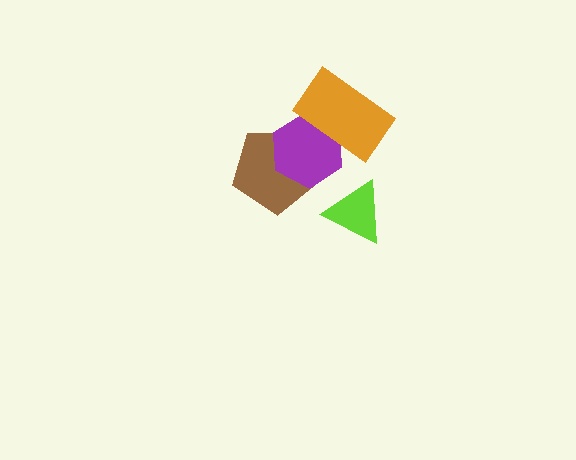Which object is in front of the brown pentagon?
The purple hexagon is in front of the brown pentagon.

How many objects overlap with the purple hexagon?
2 objects overlap with the purple hexagon.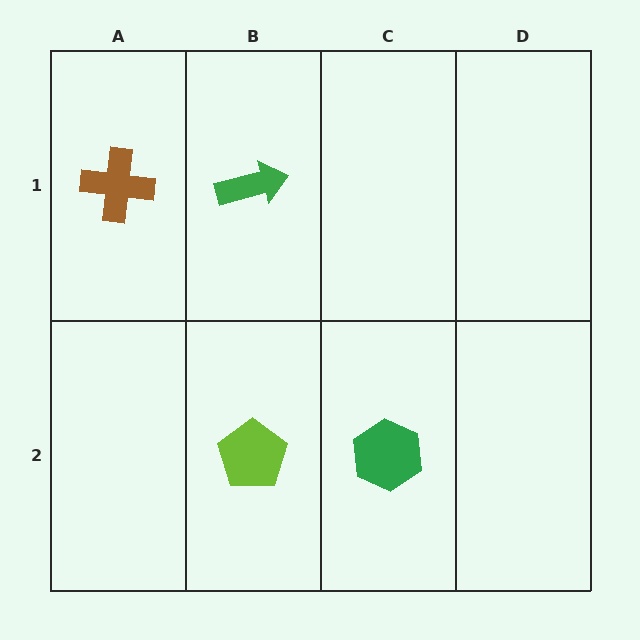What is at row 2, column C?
A green hexagon.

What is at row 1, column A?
A brown cross.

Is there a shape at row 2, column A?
No, that cell is empty.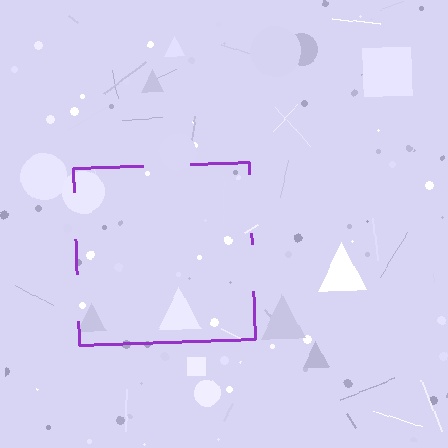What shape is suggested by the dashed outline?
The dashed outline suggests a square.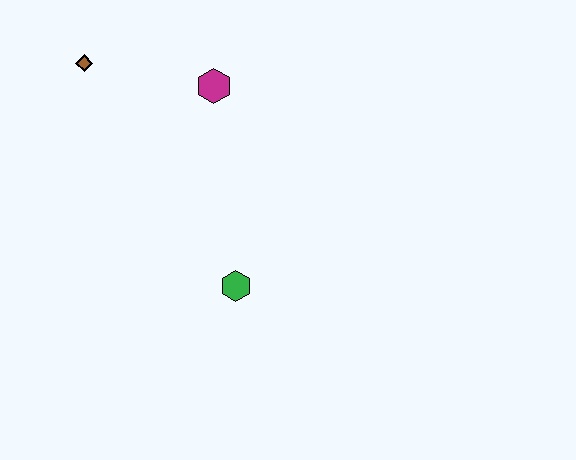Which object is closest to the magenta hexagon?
The brown diamond is closest to the magenta hexagon.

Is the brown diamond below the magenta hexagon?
No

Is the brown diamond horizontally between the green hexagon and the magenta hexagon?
No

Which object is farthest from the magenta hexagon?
The green hexagon is farthest from the magenta hexagon.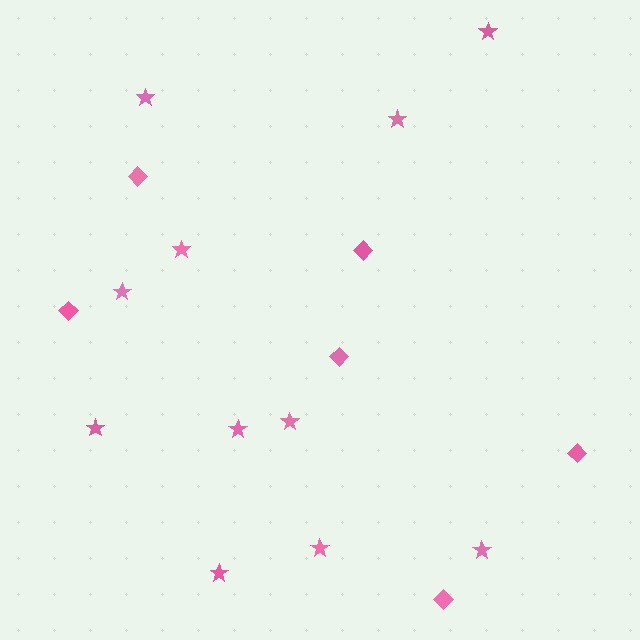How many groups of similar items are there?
There are 2 groups: one group of diamonds (6) and one group of stars (11).